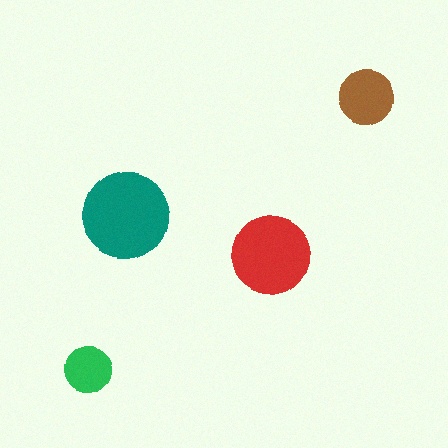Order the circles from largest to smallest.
the teal one, the red one, the brown one, the green one.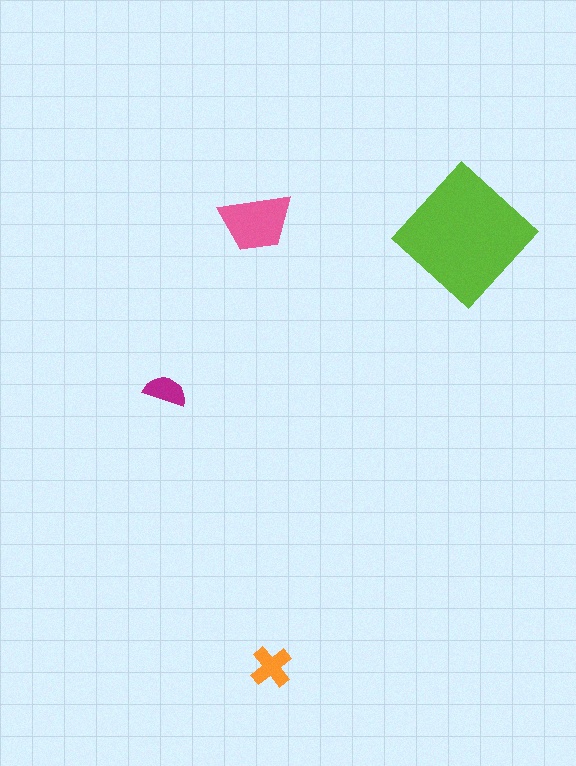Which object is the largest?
The lime diamond.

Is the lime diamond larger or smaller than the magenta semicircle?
Larger.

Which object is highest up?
The pink trapezoid is topmost.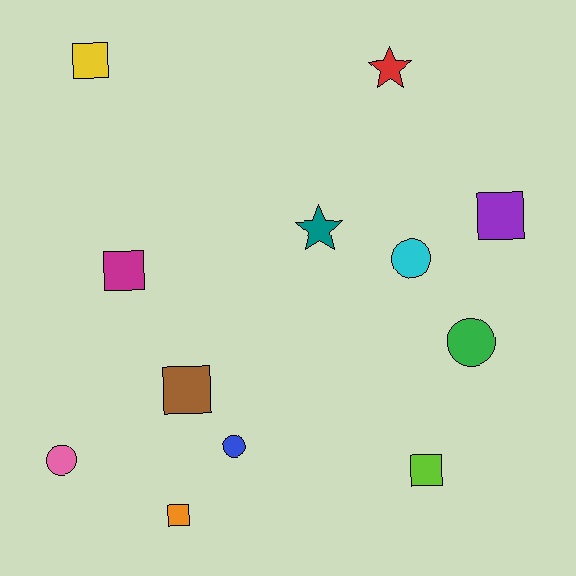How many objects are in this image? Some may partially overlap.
There are 12 objects.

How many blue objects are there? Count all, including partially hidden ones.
There is 1 blue object.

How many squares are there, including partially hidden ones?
There are 6 squares.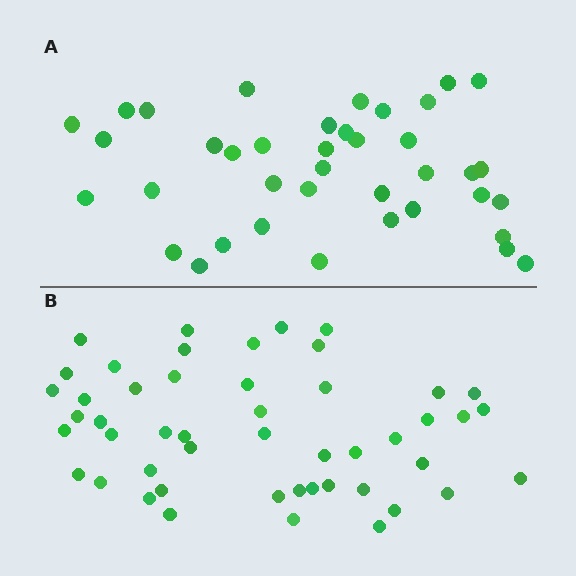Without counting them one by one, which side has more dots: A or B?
Region B (the bottom region) has more dots.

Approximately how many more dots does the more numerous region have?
Region B has roughly 10 or so more dots than region A.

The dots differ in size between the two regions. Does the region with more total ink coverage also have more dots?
No. Region A has more total ink coverage because its dots are larger, but region B actually contains more individual dots. Total area can be misleading — the number of items is what matters here.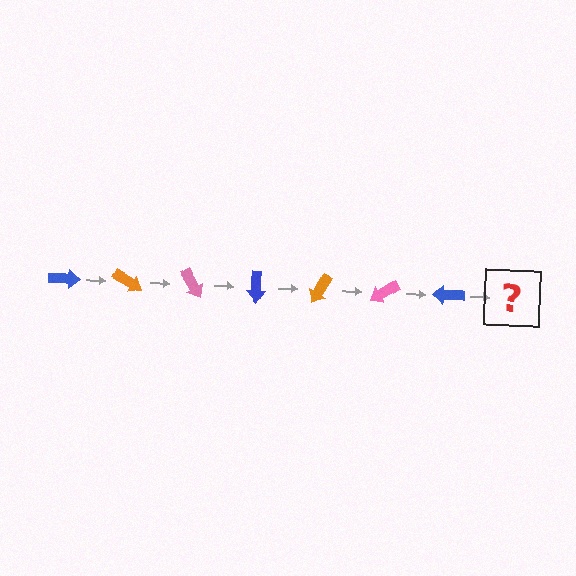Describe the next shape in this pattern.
It should be an orange arrow, rotated 210 degrees from the start.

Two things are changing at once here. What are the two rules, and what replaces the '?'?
The two rules are that it rotates 30 degrees each step and the color cycles through blue, orange, and pink. The '?' should be an orange arrow, rotated 210 degrees from the start.